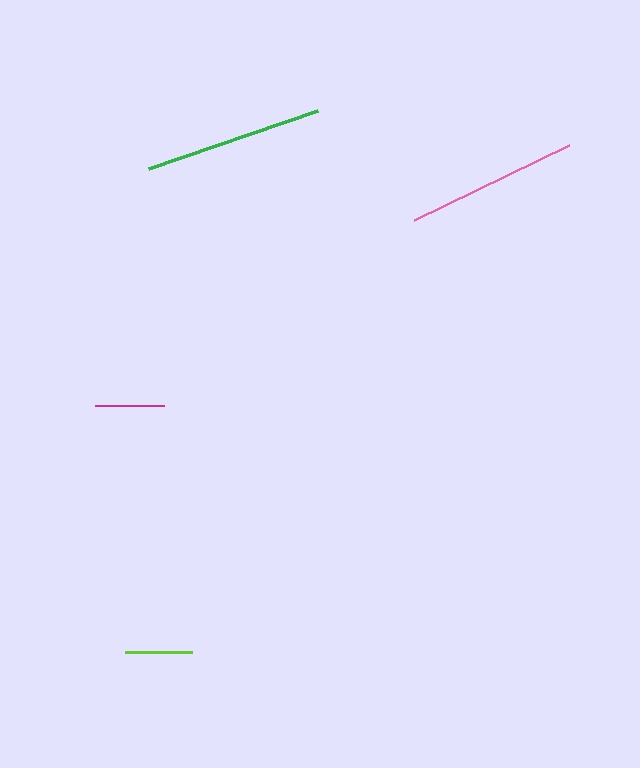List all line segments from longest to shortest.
From longest to shortest: green, pink, magenta, lime.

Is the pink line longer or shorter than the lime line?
The pink line is longer than the lime line.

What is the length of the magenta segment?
The magenta segment is approximately 69 pixels long.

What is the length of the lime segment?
The lime segment is approximately 68 pixels long.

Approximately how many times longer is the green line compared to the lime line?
The green line is approximately 2.6 times the length of the lime line.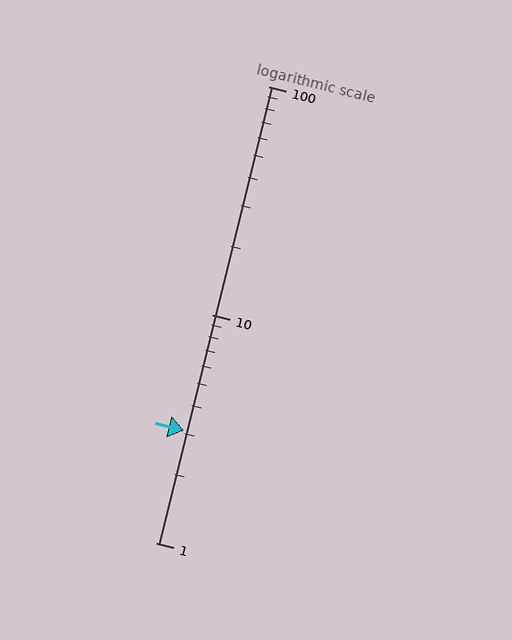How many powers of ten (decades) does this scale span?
The scale spans 2 decades, from 1 to 100.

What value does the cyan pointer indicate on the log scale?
The pointer indicates approximately 3.1.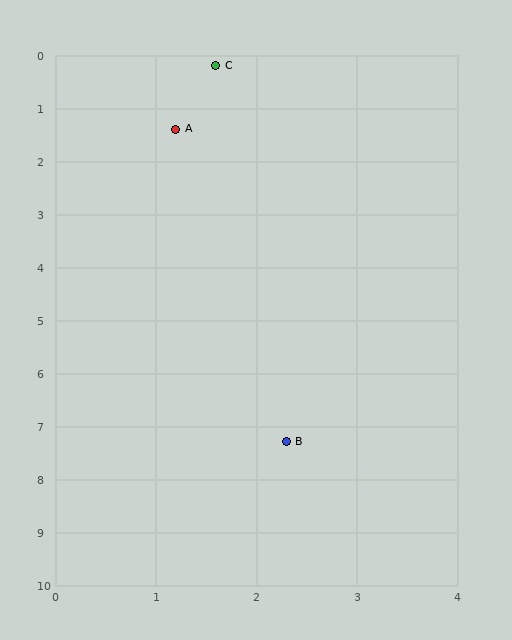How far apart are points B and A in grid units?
Points B and A are about 6.0 grid units apart.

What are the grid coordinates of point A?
Point A is at approximately (1.2, 1.4).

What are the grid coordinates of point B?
Point B is at approximately (2.3, 7.3).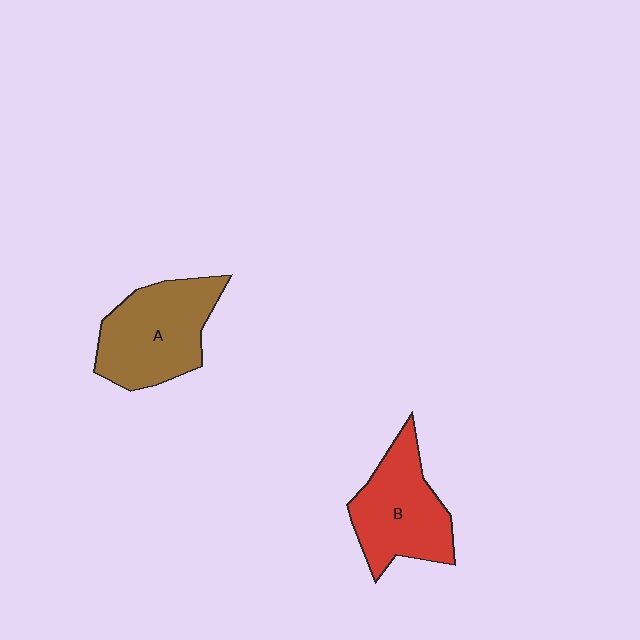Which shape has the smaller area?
Shape B (red).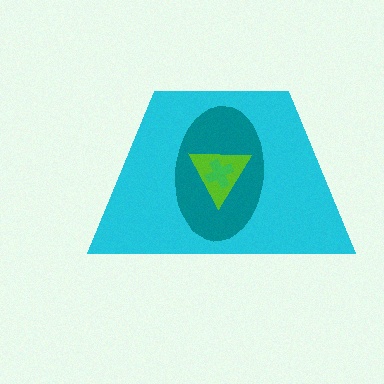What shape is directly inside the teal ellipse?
The lime triangle.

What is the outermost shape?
The cyan trapezoid.